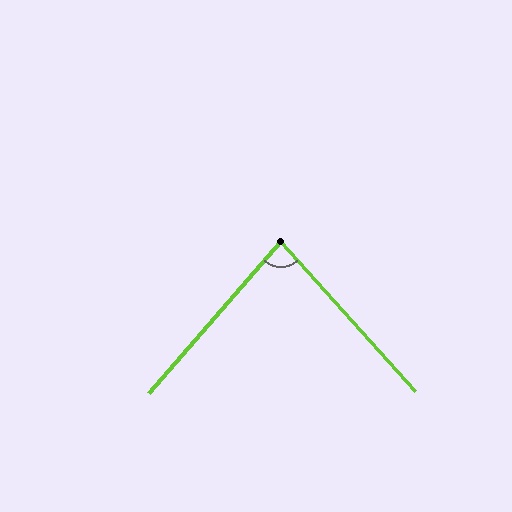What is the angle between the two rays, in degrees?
Approximately 83 degrees.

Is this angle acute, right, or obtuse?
It is acute.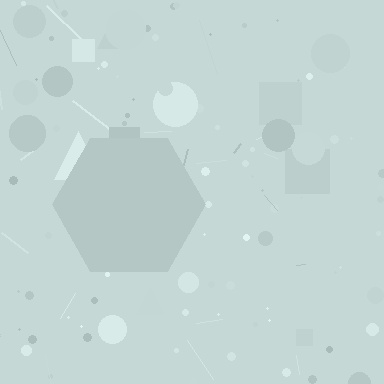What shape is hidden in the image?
A hexagon is hidden in the image.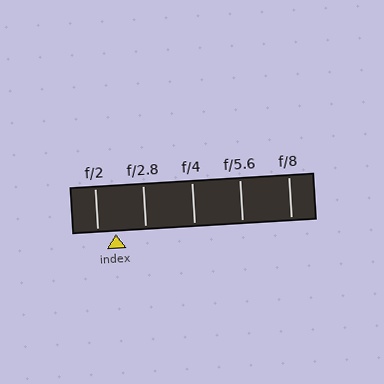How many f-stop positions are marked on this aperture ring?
There are 5 f-stop positions marked.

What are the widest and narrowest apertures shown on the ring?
The widest aperture shown is f/2 and the narrowest is f/8.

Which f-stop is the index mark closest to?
The index mark is closest to f/2.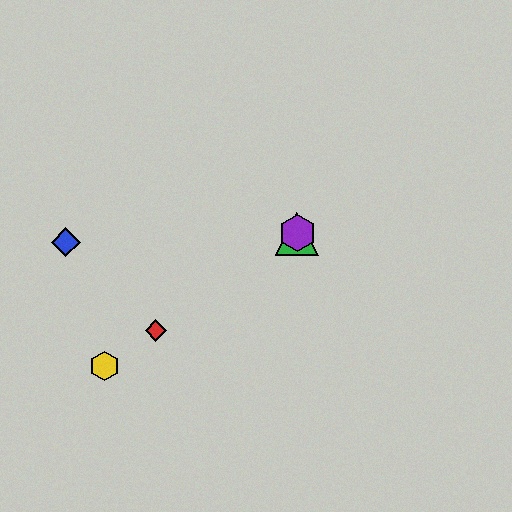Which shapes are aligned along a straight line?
The red diamond, the green triangle, the yellow hexagon, the purple hexagon are aligned along a straight line.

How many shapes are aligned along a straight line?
4 shapes (the red diamond, the green triangle, the yellow hexagon, the purple hexagon) are aligned along a straight line.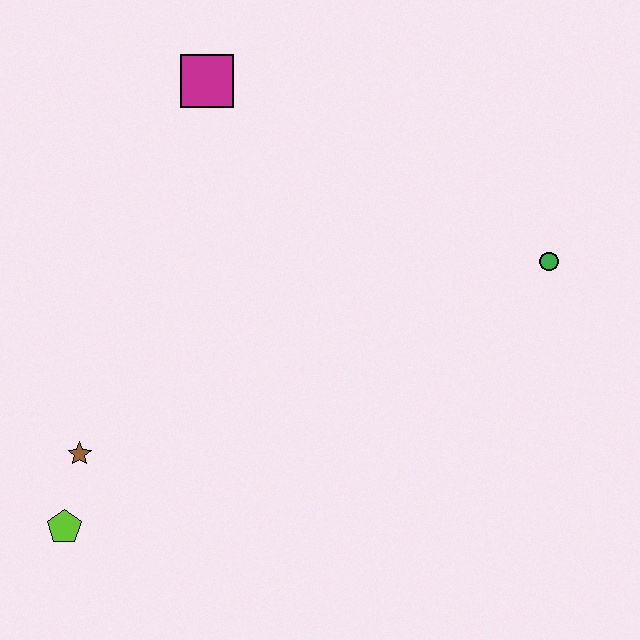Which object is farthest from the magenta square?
The lime pentagon is farthest from the magenta square.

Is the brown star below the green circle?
Yes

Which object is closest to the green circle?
The magenta square is closest to the green circle.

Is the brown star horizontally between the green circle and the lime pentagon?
Yes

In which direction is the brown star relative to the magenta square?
The brown star is below the magenta square.